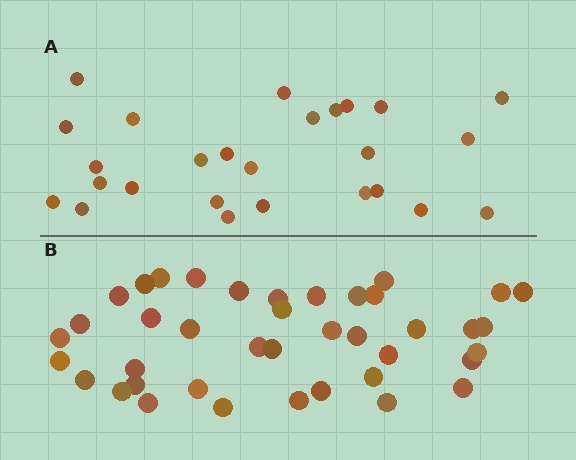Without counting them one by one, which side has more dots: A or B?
Region B (the bottom region) has more dots.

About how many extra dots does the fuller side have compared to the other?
Region B has approximately 15 more dots than region A.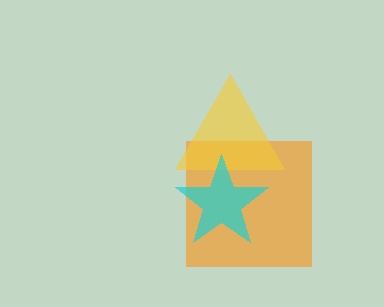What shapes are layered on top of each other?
The layered shapes are: an orange square, a yellow triangle, a cyan star.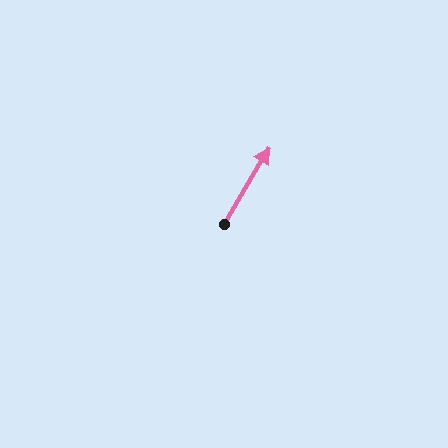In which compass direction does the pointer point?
Northeast.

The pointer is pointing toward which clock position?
Roughly 1 o'clock.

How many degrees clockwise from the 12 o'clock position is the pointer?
Approximately 30 degrees.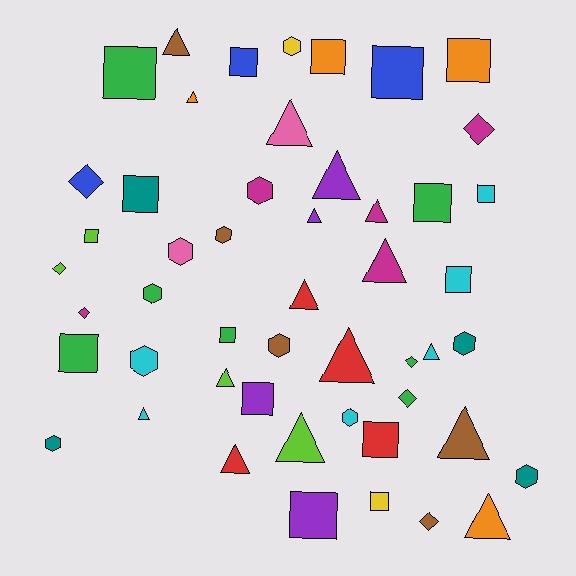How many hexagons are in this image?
There are 11 hexagons.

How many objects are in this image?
There are 50 objects.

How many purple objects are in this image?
There are 4 purple objects.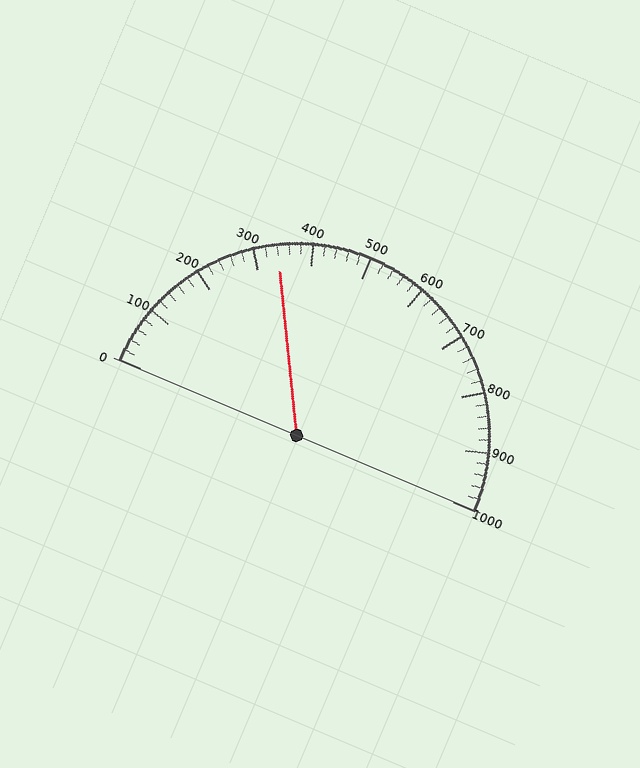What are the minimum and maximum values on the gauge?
The gauge ranges from 0 to 1000.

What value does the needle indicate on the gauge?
The needle indicates approximately 340.